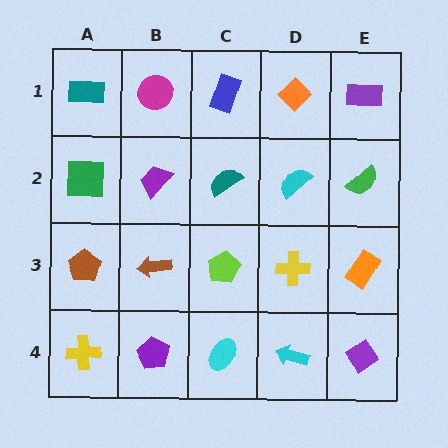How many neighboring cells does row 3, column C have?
4.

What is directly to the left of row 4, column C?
A purple pentagon.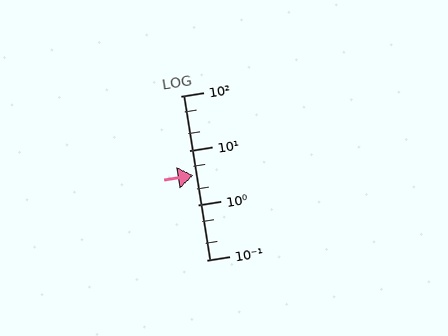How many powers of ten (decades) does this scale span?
The scale spans 3 decades, from 0.1 to 100.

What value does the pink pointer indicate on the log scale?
The pointer indicates approximately 3.5.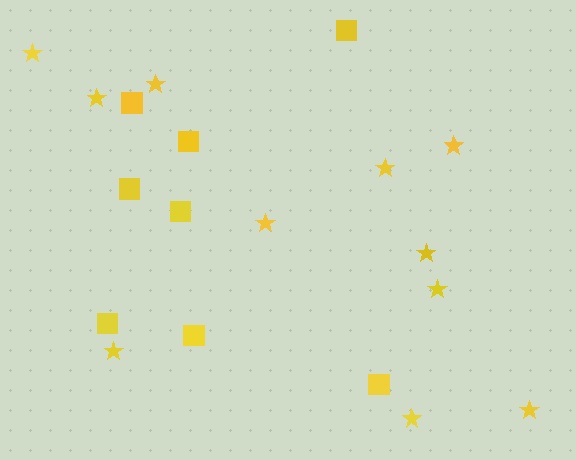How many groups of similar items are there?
There are 2 groups: one group of squares (8) and one group of stars (11).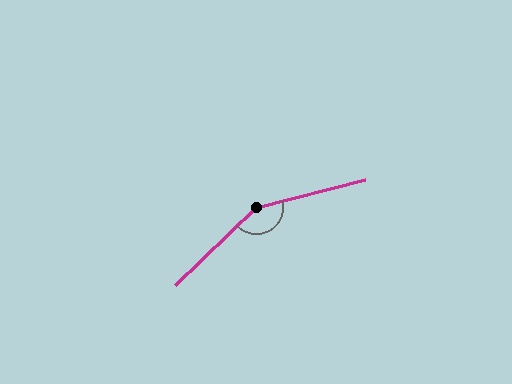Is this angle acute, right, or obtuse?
It is obtuse.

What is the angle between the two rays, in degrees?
Approximately 151 degrees.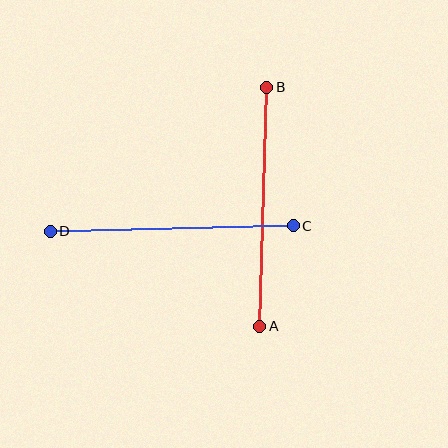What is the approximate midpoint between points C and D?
The midpoint is at approximately (172, 229) pixels.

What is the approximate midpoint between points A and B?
The midpoint is at approximately (263, 207) pixels.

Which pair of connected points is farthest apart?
Points C and D are farthest apart.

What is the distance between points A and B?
The distance is approximately 239 pixels.